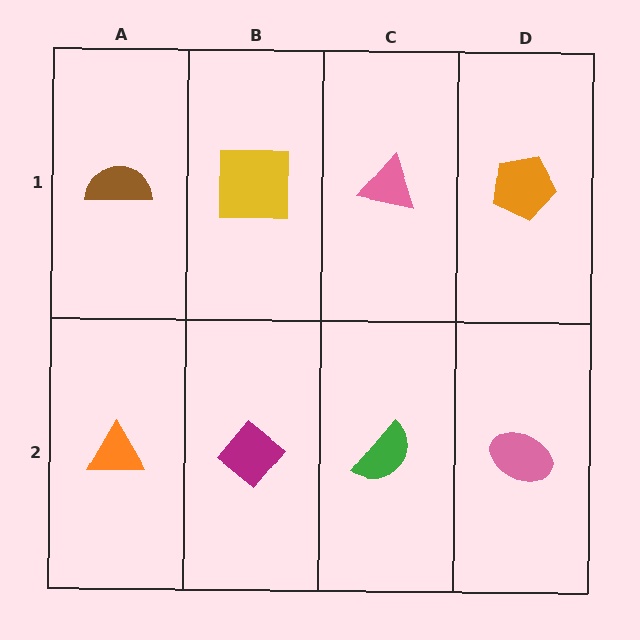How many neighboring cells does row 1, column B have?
3.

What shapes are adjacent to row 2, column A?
A brown semicircle (row 1, column A), a magenta diamond (row 2, column B).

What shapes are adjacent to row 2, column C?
A pink triangle (row 1, column C), a magenta diamond (row 2, column B), a pink ellipse (row 2, column D).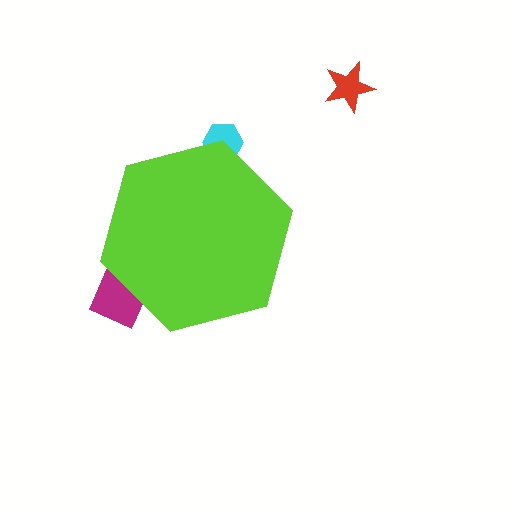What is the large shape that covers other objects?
A lime hexagon.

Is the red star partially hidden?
No, the red star is fully visible.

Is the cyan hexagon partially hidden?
Yes, the cyan hexagon is partially hidden behind the lime hexagon.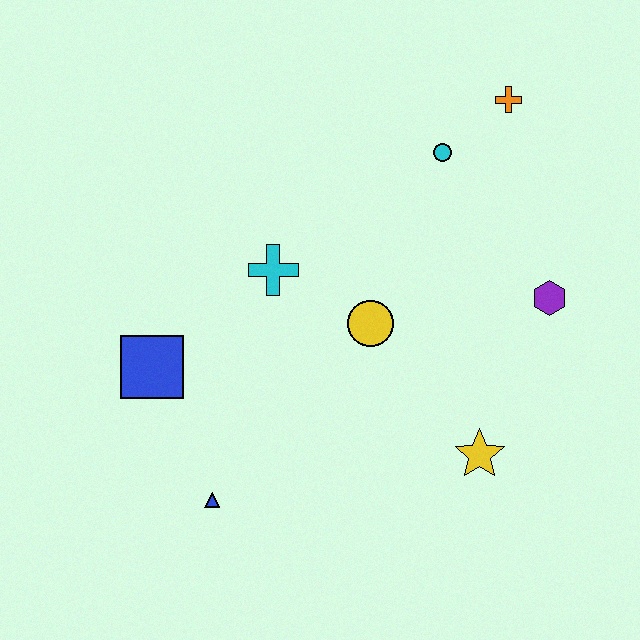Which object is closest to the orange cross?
The cyan circle is closest to the orange cross.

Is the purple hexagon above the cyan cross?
No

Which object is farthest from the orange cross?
The blue triangle is farthest from the orange cross.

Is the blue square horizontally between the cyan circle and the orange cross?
No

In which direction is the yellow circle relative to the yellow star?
The yellow circle is above the yellow star.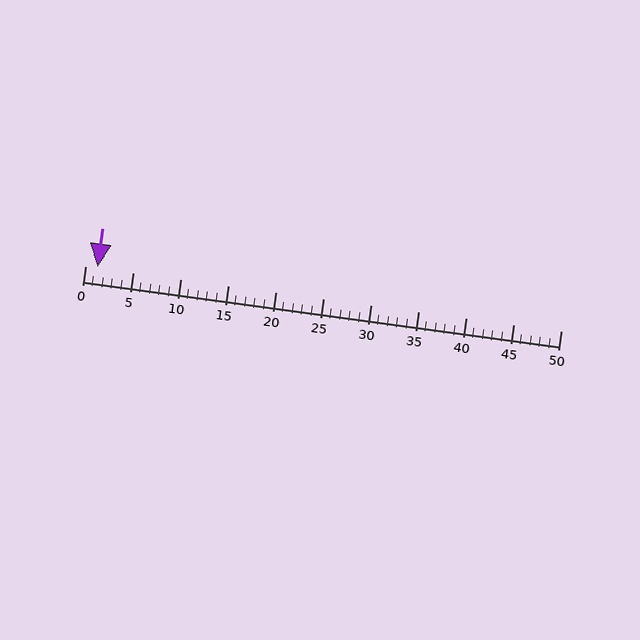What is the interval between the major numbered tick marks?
The major tick marks are spaced 5 units apart.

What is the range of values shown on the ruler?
The ruler shows values from 0 to 50.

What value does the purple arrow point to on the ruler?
The purple arrow points to approximately 1.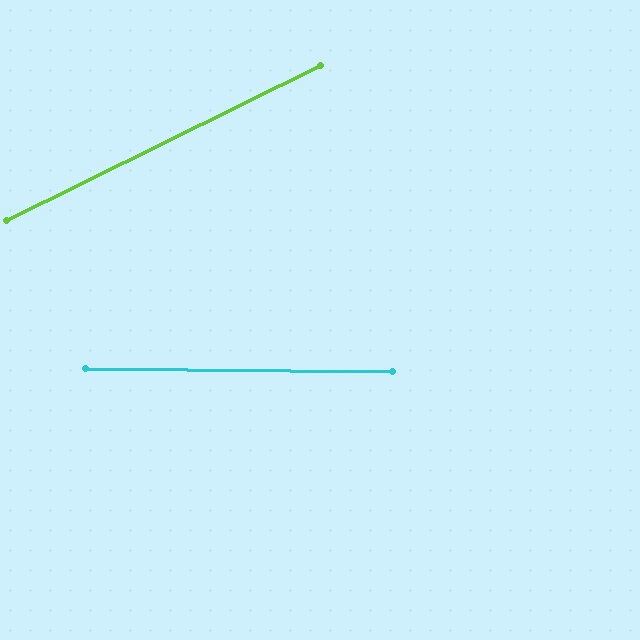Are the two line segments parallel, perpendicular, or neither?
Neither parallel nor perpendicular — they differ by about 27°.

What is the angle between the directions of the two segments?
Approximately 27 degrees.